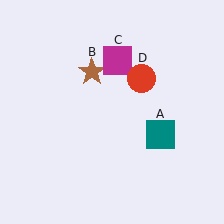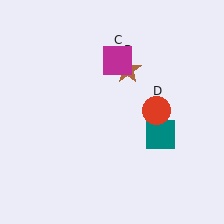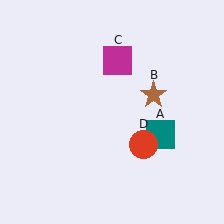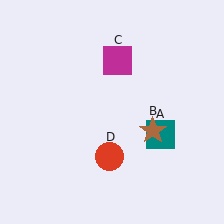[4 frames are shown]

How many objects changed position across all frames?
2 objects changed position: brown star (object B), red circle (object D).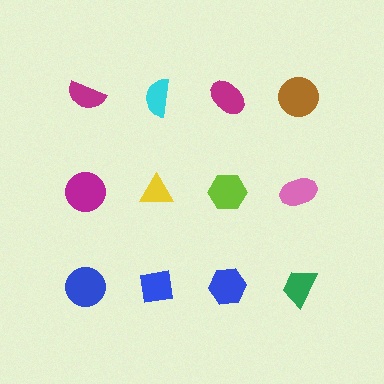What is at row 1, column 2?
A cyan semicircle.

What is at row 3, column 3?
A blue hexagon.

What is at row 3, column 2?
A blue square.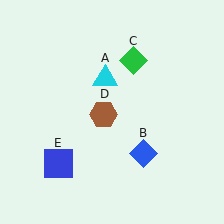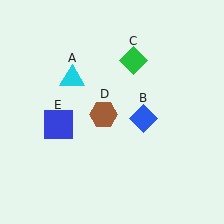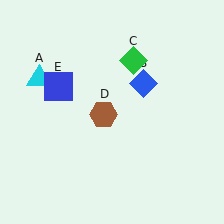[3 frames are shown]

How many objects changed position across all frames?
3 objects changed position: cyan triangle (object A), blue diamond (object B), blue square (object E).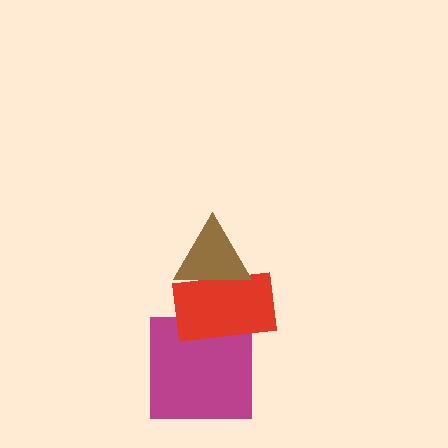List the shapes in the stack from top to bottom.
From top to bottom: the brown triangle, the red rectangle, the magenta square.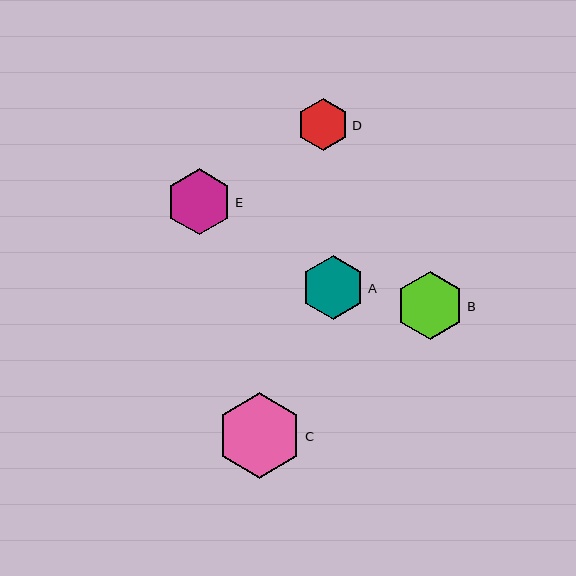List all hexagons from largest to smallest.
From largest to smallest: C, B, E, A, D.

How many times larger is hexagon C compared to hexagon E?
Hexagon C is approximately 1.3 times the size of hexagon E.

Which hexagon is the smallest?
Hexagon D is the smallest with a size of approximately 52 pixels.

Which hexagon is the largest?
Hexagon C is the largest with a size of approximately 86 pixels.